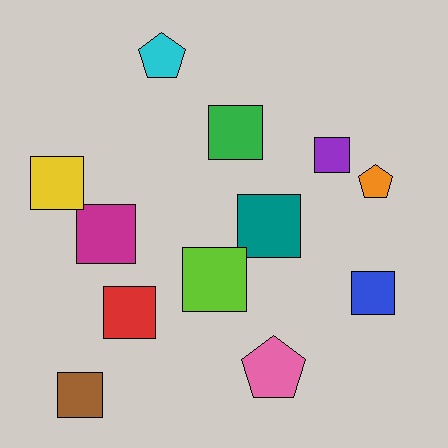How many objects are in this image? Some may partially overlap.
There are 12 objects.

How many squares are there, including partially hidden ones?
There are 9 squares.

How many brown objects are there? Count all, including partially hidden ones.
There is 1 brown object.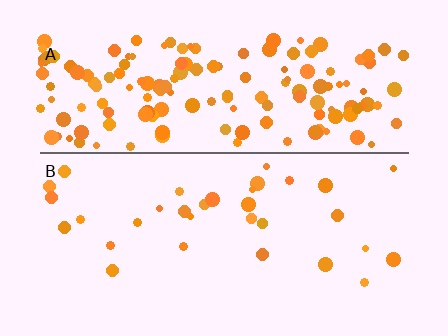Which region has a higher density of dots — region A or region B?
A (the top).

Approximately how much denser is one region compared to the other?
Approximately 5.0× — region A over region B.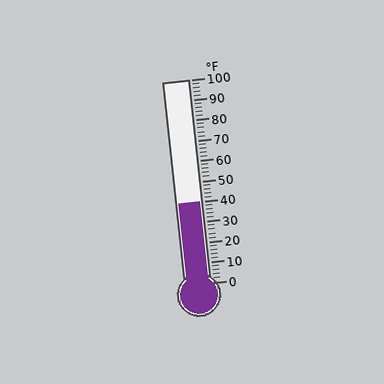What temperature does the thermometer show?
The thermometer shows approximately 40°F.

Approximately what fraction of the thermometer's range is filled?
The thermometer is filled to approximately 40% of its range.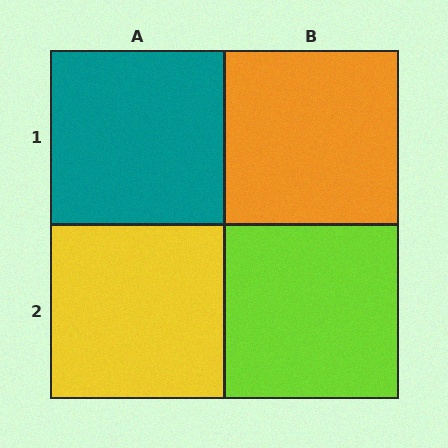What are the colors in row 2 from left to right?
Yellow, lime.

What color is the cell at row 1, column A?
Teal.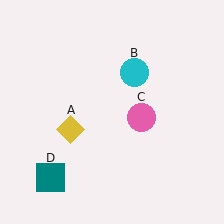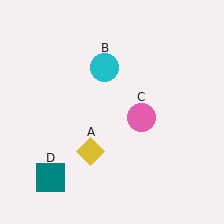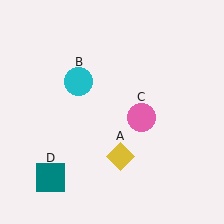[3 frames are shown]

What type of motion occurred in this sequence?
The yellow diamond (object A), cyan circle (object B) rotated counterclockwise around the center of the scene.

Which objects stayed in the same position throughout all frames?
Pink circle (object C) and teal square (object D) remained stationary.